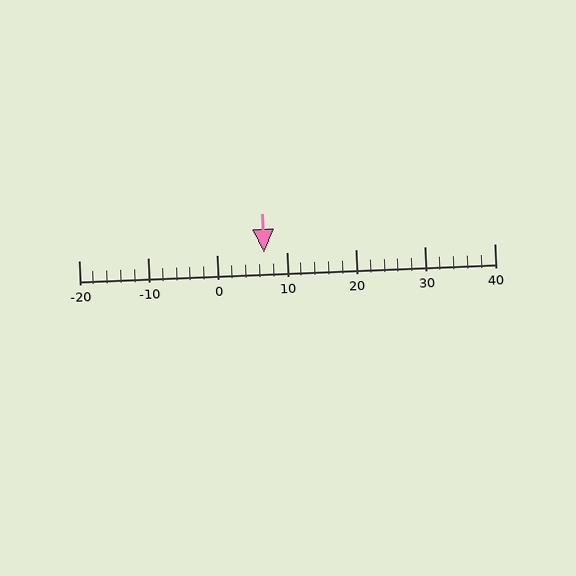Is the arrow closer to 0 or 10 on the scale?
The arrow is closer to 10.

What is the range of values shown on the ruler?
The ruler shows values from -20 to 40.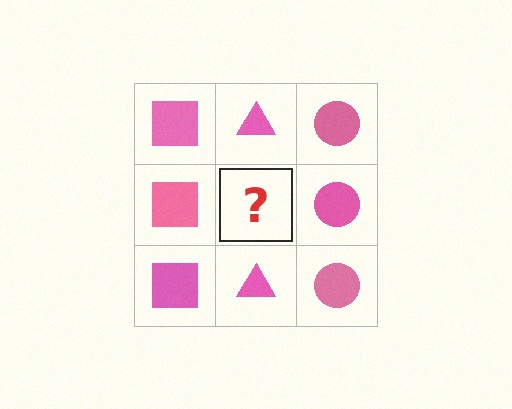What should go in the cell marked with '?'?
The missing cell should contain a pink triangle.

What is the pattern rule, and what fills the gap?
The rule is that each column has a consistent shape. The gap should be filled with a pink triangle.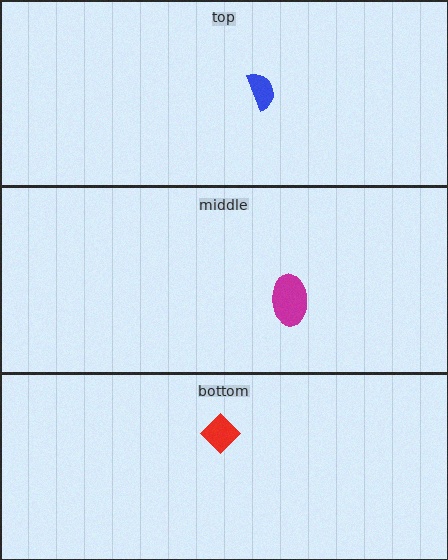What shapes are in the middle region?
The magenta ellipse.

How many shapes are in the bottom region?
1.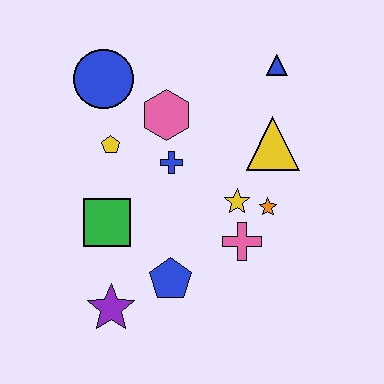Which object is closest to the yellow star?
The orange star is closest to the yellow star.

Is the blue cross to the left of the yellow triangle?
Yes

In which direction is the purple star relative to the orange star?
The purple star is to the left of the orange star.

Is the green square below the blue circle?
Yes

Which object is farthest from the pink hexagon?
The purple star is farthest from the pink hexagon.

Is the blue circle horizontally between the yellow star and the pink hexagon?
No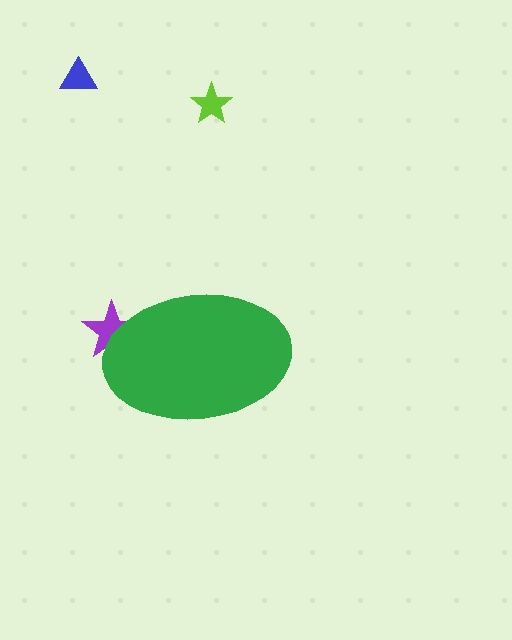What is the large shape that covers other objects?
A green ellipse.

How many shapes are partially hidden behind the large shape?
1 shape is partially hidden.